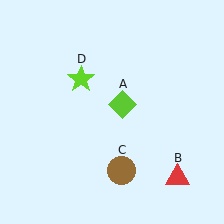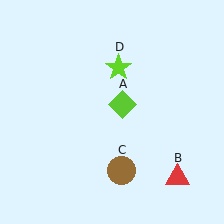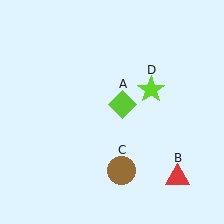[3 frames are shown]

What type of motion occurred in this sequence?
The lime star (object D) rotated clockwise around the center of the scene.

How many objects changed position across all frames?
1 object changed position: lime star (object D).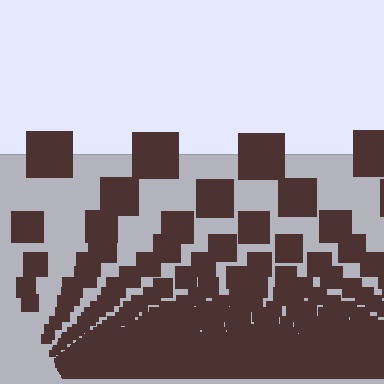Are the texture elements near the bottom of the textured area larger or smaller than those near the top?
Smaller. The gradient is inverted — elements near the bottom are smaller and denser.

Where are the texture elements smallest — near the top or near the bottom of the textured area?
Near the bottom.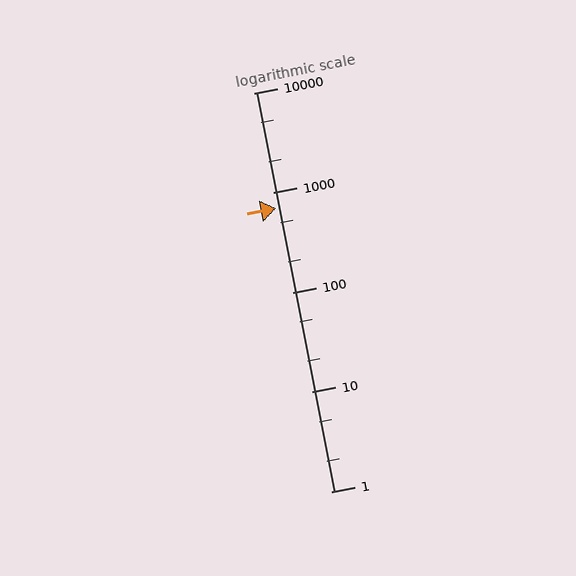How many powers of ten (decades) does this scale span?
The scale spans 4 decades, from 1 to 10000.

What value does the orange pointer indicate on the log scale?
The pointer indicates approximately 700.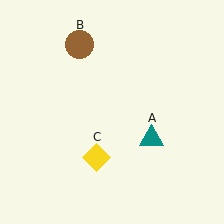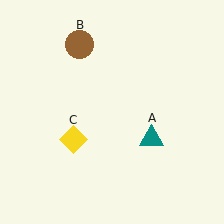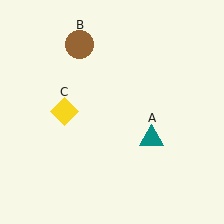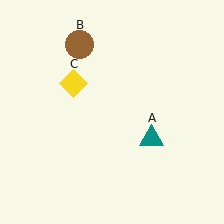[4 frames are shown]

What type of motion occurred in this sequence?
The yellow diamond (object C) rotated clockwise around the center of the scene.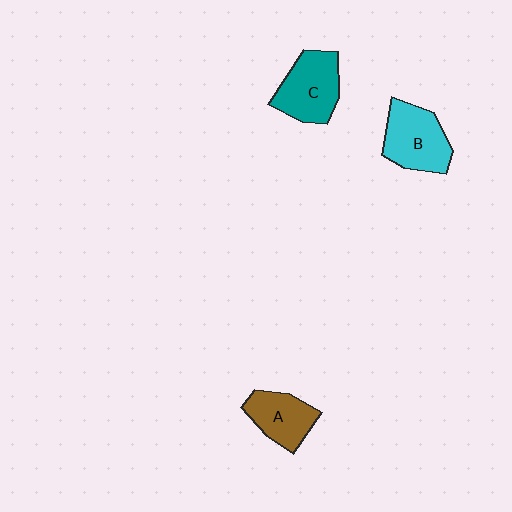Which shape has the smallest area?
Shape A (brown).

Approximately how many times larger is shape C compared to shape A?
Approximately 1.2 times.